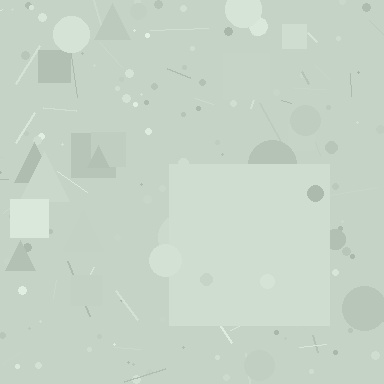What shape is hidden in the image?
A square is hidden in the image.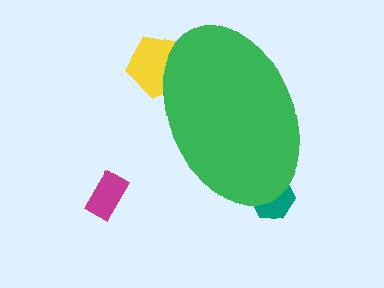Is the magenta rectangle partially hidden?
No, the magenta rectangle is fully visible.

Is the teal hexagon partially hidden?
Yes, the teal hexagon is partially hidden behind the green ellipse.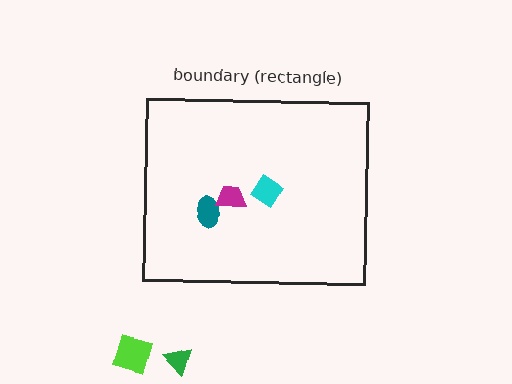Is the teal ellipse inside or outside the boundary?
Inside.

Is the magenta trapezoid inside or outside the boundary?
Inside.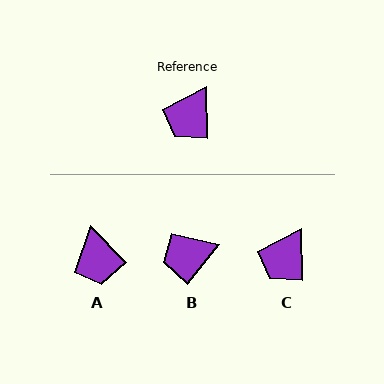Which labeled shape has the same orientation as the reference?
C.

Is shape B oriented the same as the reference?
No, it is off by about 40 degrees.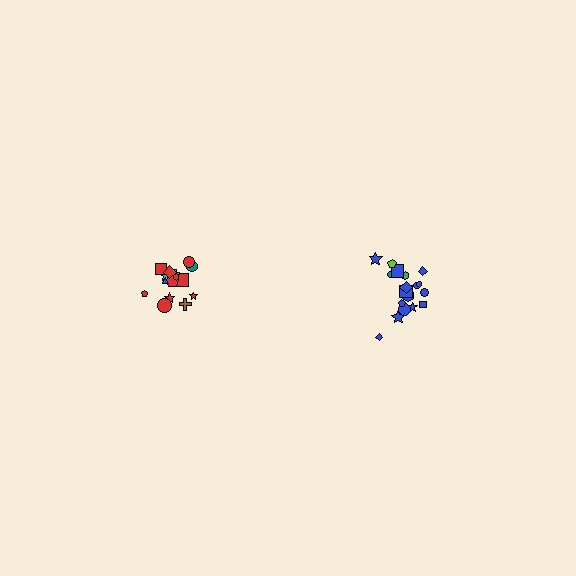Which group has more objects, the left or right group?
The right group.